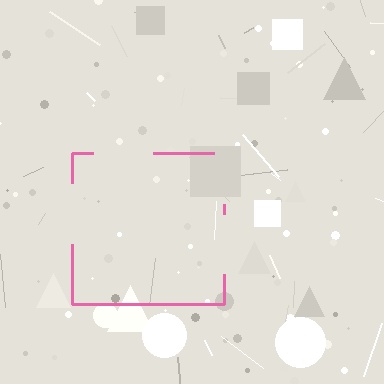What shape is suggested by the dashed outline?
The dashed outline suggests a square.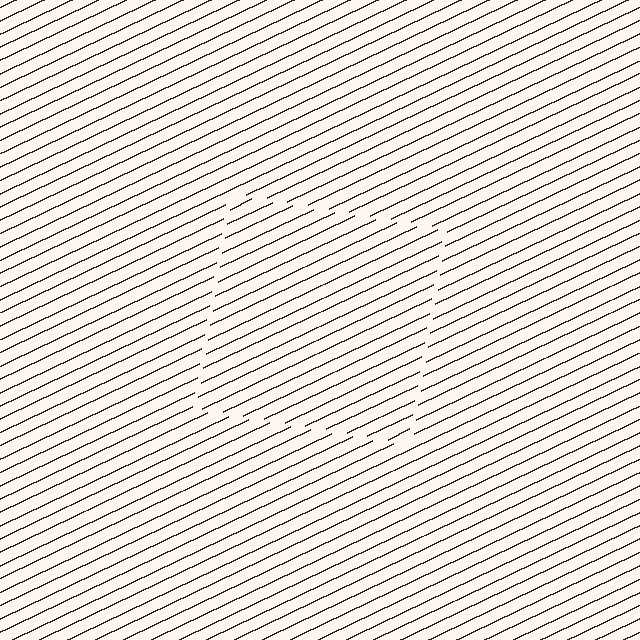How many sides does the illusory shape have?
4 sides — the line-ends trace a square.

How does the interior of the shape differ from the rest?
The interior of the shape contains the same grating, shifted by half a period — the contour is defined by the phase discontinuity where line-ends from the inner and outer gratings abut.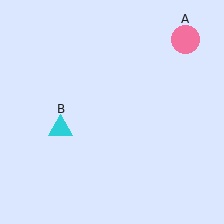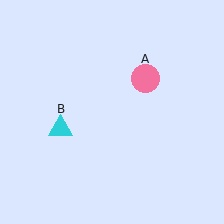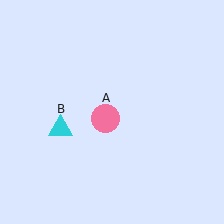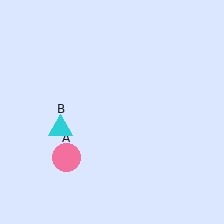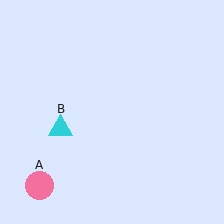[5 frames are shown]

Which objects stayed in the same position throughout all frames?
Cyan triangle (object B) remained stationary.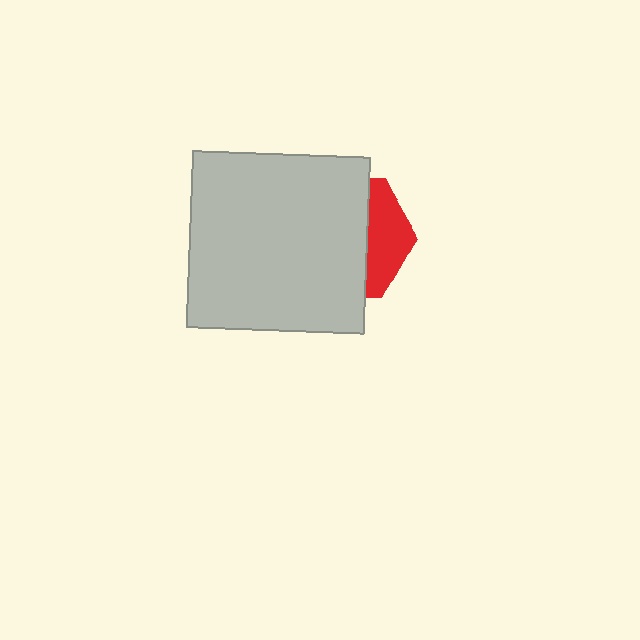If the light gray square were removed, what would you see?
You would see the complete red hexagon.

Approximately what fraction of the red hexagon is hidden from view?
Roughly 69% of the red hexagon is hidden behind the light gray square.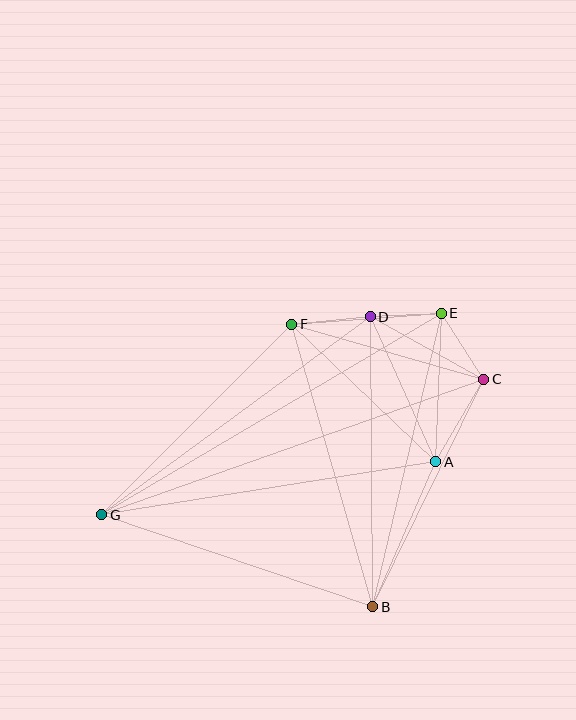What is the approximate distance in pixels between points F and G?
The distance between F and G is approximately 269 pixels.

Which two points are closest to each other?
Points D and E are closest to each other.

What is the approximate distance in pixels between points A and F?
The distance between A and F is approximately 199 pixels.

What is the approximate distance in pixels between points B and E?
The distance between B and E is approximately 301 pixels.